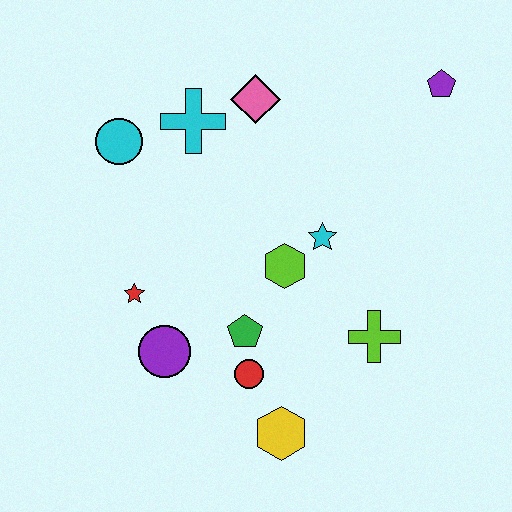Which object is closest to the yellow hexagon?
The red circle is closest to the yellow hexagon.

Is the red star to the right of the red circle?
No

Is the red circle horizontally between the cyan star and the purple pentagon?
No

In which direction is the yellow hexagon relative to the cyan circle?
The yellow hexagon is below the cyan circle.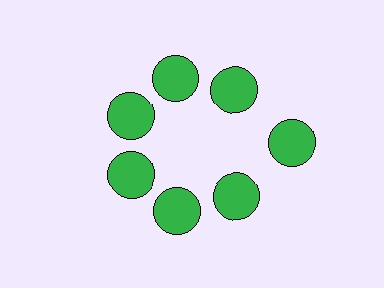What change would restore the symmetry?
The symmetry would be restored by moving it inward, back onto the ring so that all 7 circles sit at equal angles and equal distance from the center.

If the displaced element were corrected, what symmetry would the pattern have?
It would have 7-fold rotational symmetry — the pattern would map onto itself every 51 degrees.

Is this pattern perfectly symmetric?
No. The 7 green circles are arranged in a ring, but one element near the 3 o'clock position is pushed outward from the center, breaking the 7-fold rotational symmetry.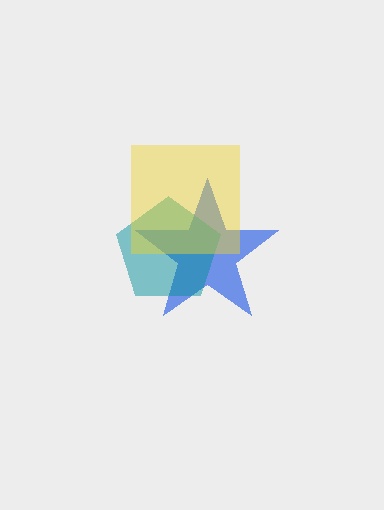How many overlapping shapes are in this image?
There are 3 overlapping shapes in the image.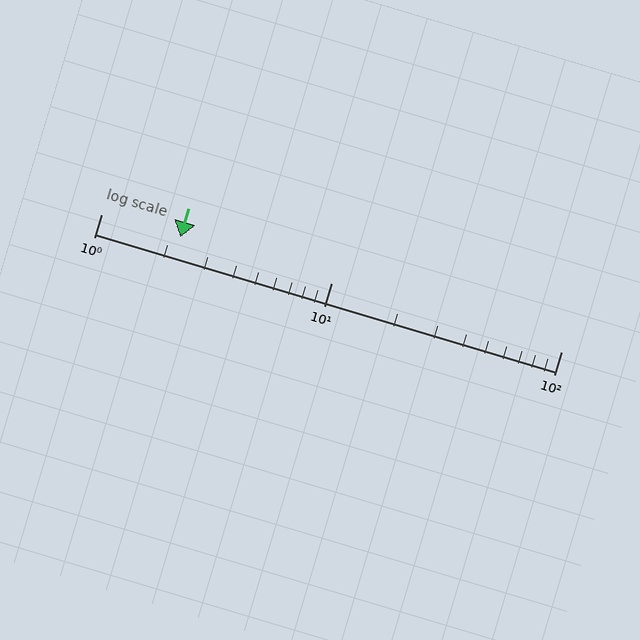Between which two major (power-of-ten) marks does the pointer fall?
The pointer is between 1 and 10.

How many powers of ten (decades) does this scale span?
The scale spans 2 decades, from 1 to 100.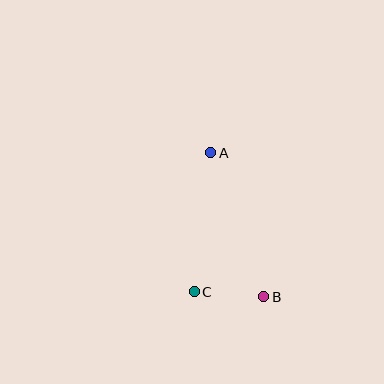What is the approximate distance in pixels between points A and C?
The distance between A and C is approximately 140 pixels.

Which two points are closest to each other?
Points B and C are closest to each other.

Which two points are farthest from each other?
Points A and B are farthest from each other.